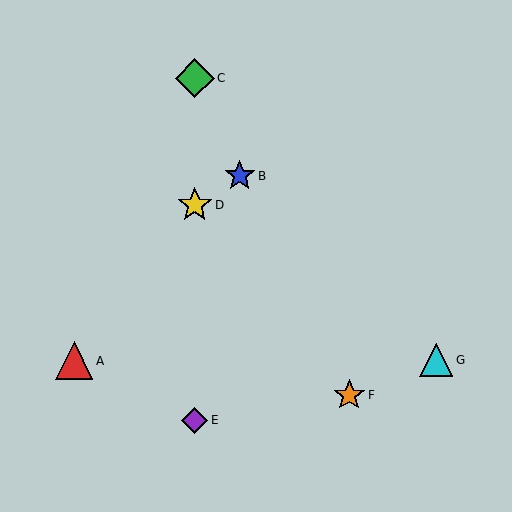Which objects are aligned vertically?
Objects C, D, E are aligned vertically.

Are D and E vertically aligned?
Yes, both are at x≈195.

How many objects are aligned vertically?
3 objects (C, D, E) are aligned vertically.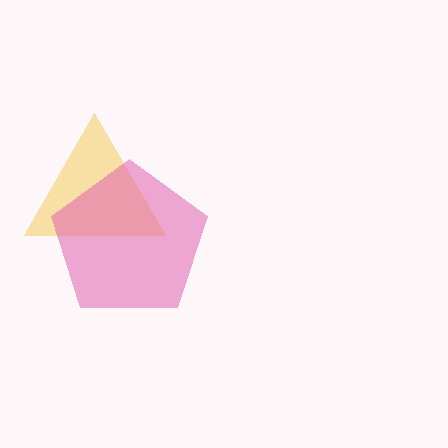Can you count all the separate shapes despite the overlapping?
Yes, there are 2 separate shapes.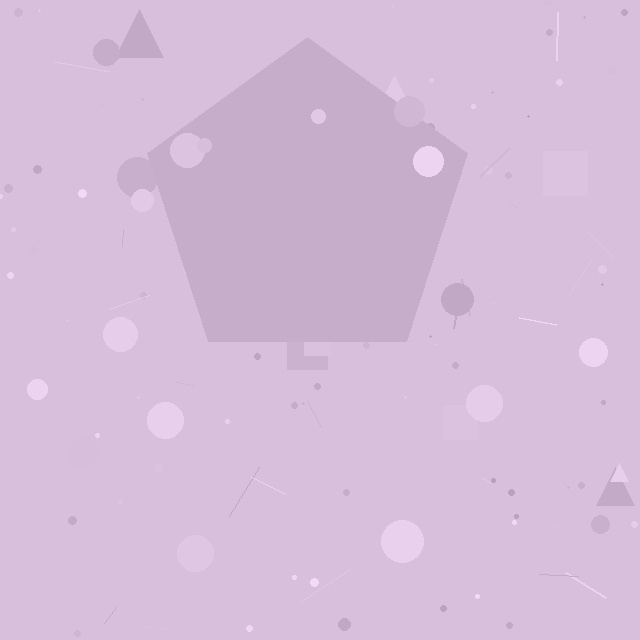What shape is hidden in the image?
A pentagon is hidden in the image.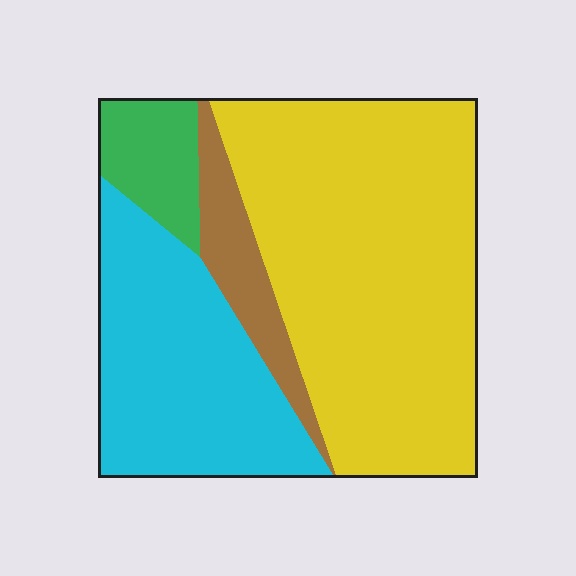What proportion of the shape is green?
Green covers 8% of the shape.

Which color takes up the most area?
Yellow, at roughly 55%.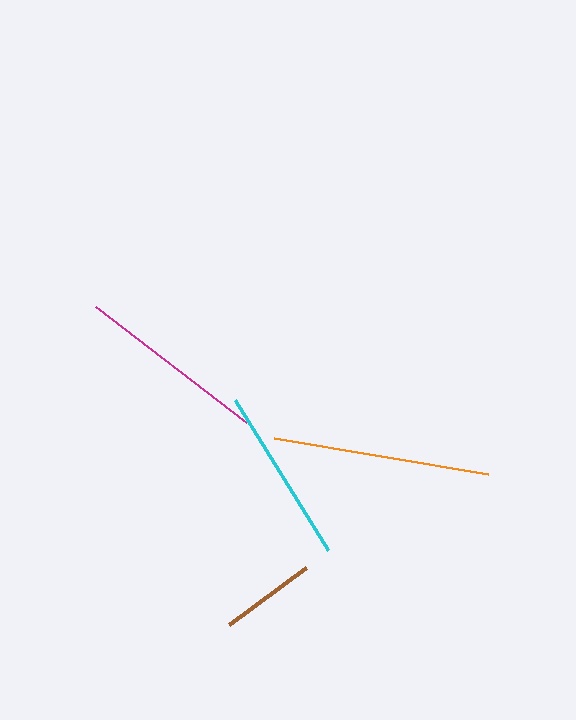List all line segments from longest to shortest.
From longest to shortest: orange, magenta, cyan, brown.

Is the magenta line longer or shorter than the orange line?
The orange line is longer than the magenta line.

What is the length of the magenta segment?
The magenta segment is approximately 191 pixels long.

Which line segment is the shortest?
The brown line is the shortest at approximately 96 pixels.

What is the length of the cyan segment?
The cyan segment is approximately 177 pixels long.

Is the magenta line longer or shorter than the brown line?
The magenta line is longer than the brown line.